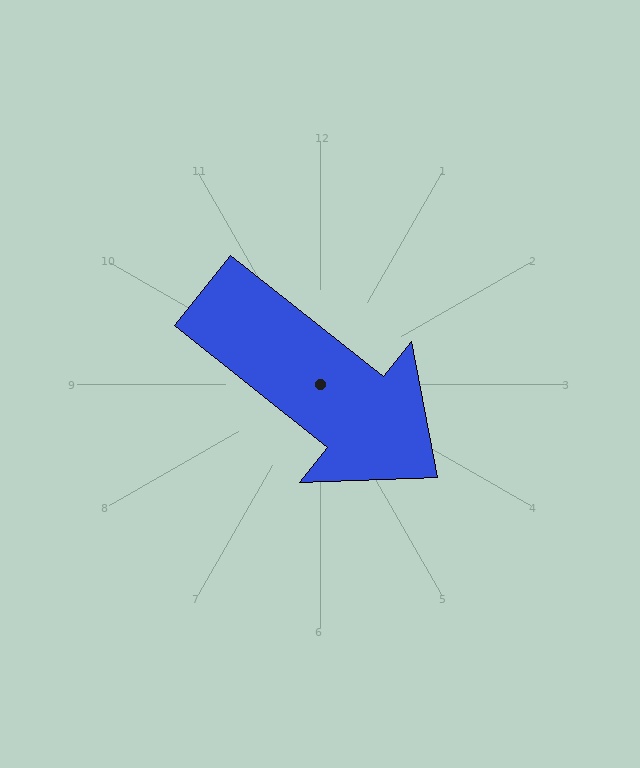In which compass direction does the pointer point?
Southeast.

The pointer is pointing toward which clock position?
Roughly 4 o'clock.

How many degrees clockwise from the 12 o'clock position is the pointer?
Approximately 129 degrees.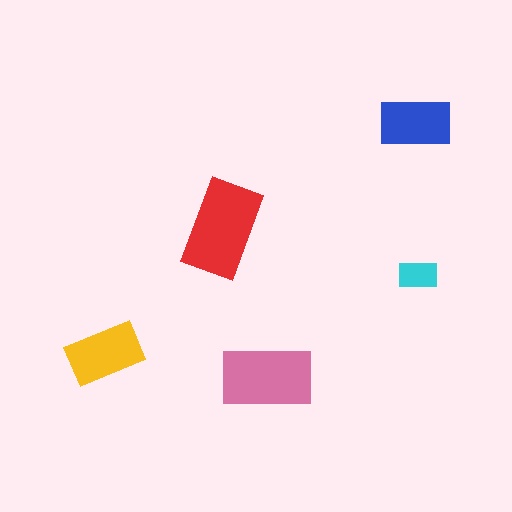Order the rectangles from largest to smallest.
the red one, the pink one, the yellow one, the blue one, the cyan one.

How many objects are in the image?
There are 5 objects in the image.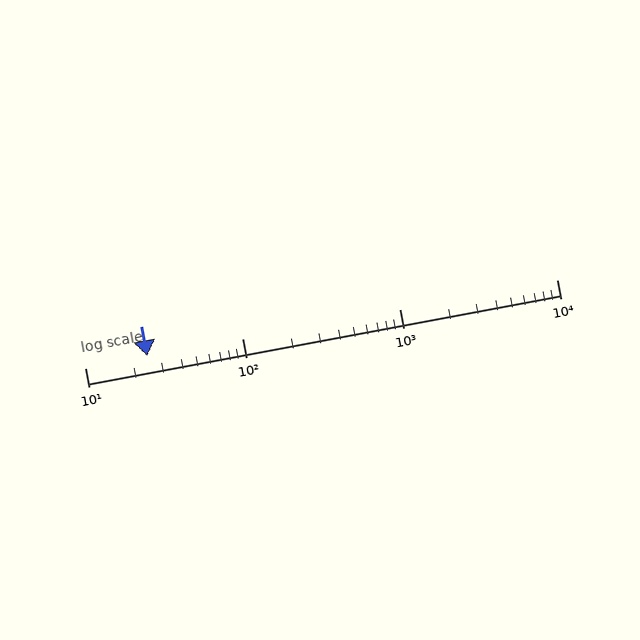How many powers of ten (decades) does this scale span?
The scale spans 3 decades, from 10 to 10000.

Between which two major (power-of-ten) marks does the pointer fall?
The pointer is between 10 and 100.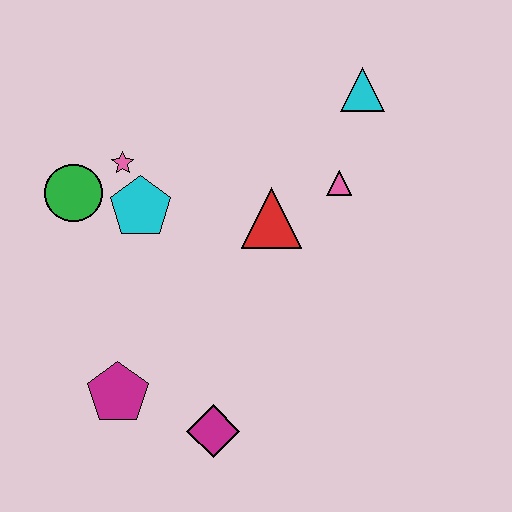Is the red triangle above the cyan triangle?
No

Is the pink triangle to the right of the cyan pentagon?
Yes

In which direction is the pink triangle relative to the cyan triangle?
The pink triangle is below the cyan triangle.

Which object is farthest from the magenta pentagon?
The cyan triangle is farthest from the magenta pentagon.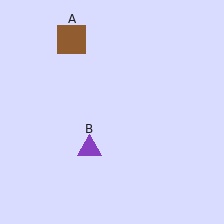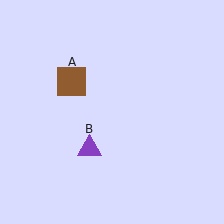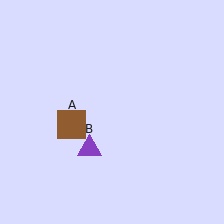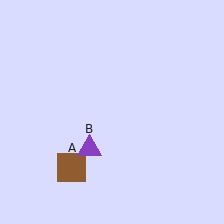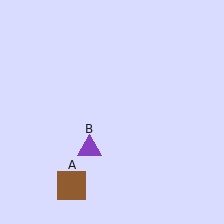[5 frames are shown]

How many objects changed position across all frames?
1 object changed position: brown square (object A).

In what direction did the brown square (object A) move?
The brown square (object A) moved down.